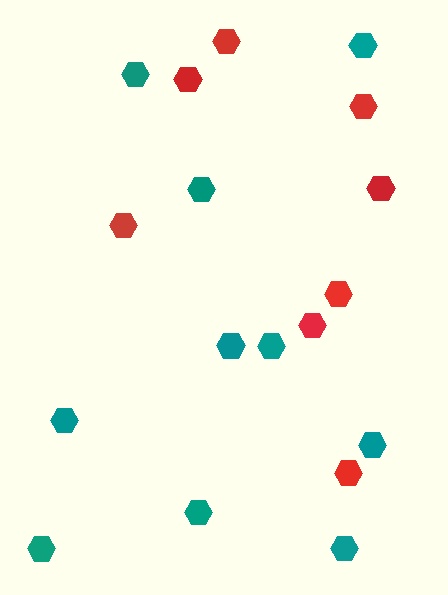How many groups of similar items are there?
There are 2 groups: one group of teal hexagons (10) and one group of red hexagons (8).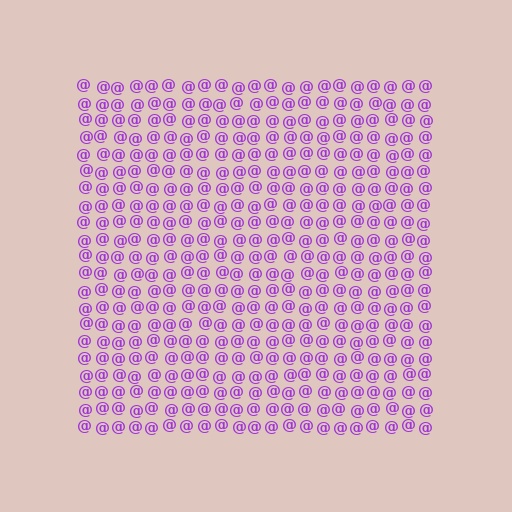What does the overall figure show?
The overall figure shows a square.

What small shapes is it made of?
It is made of small at signs.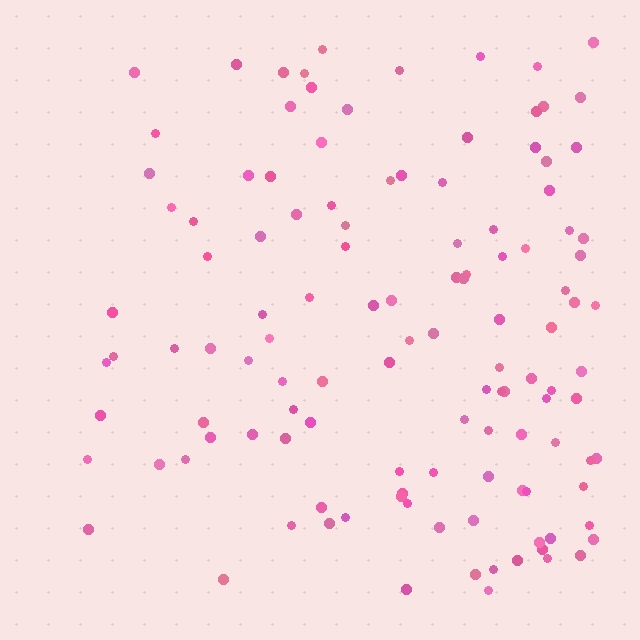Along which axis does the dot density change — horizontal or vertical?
Horizontal.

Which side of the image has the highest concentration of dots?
The right.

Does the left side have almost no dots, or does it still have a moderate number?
Still a moderate number, just noticeably fewer than the right.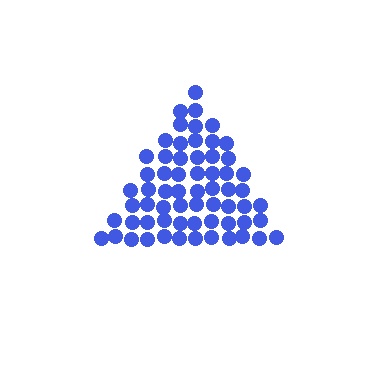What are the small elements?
The small elements are circles.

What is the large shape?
The large shape is a triangle.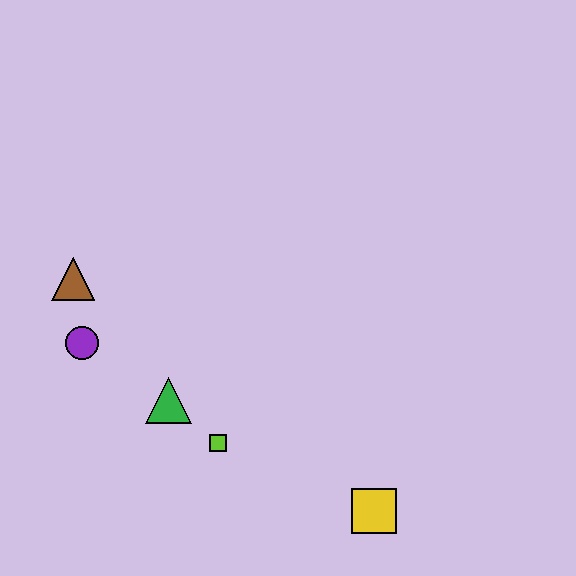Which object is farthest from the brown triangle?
The yellow square is farthest from the brown triangle.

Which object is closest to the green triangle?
The lime square is closest to the green triangle.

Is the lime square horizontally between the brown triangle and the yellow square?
Yes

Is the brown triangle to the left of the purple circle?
Yes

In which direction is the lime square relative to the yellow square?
The lime square is to the left of the yellow square.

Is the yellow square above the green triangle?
No